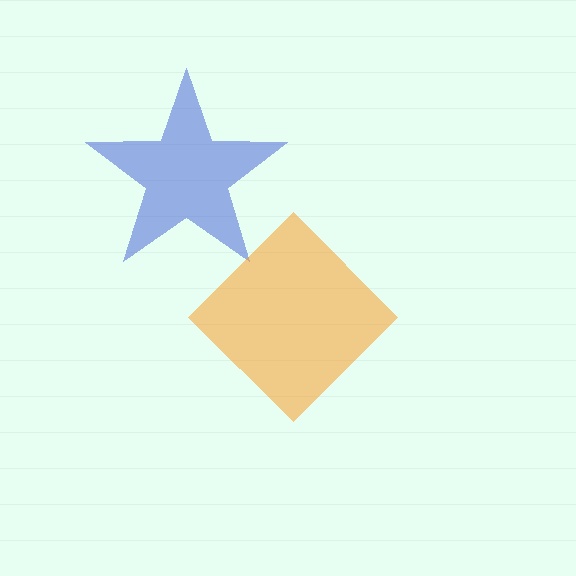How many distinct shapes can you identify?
There are 2 distinct shapes: a blue star, an orange diamond.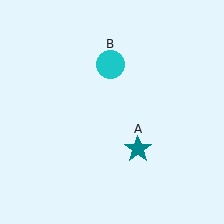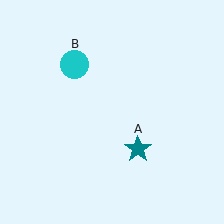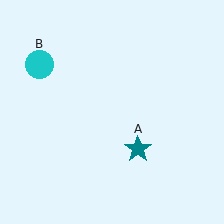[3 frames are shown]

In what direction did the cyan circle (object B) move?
The cyan circle (object B) moved left.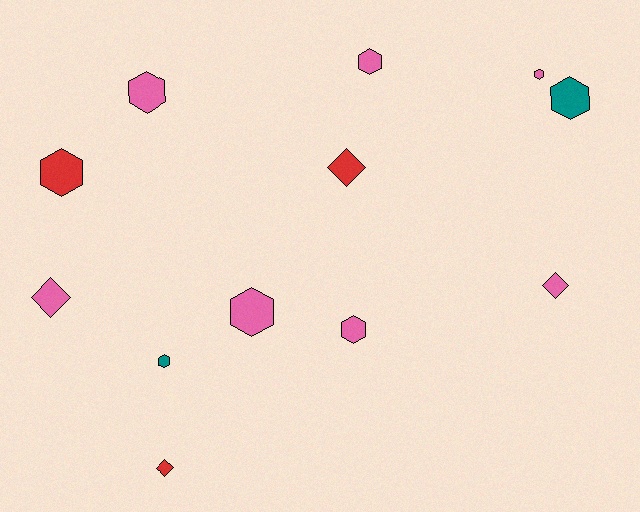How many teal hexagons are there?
There are 2 teal hexagons.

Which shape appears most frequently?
Hexagon, with 8 objects.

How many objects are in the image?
There are 12 objects.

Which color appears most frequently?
Pink, with 7 objects.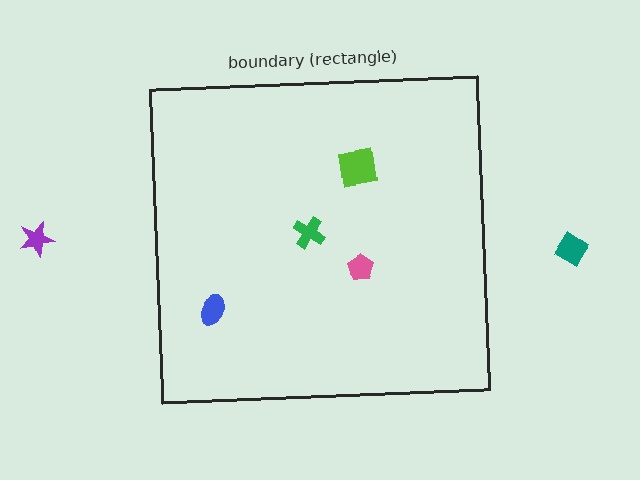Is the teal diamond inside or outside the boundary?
Outside.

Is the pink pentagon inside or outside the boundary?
Inside.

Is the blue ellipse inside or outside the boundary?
Inside.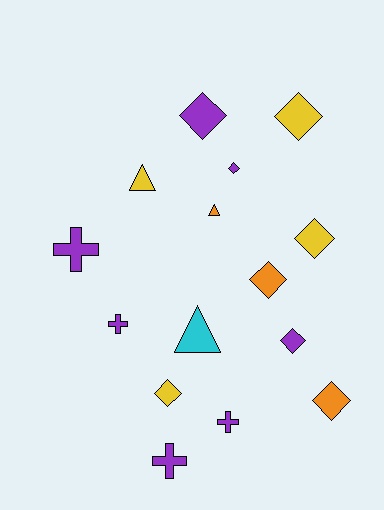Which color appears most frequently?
Purple, with 7 objects.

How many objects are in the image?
There are 15 objects.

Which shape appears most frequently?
Diamond, with 8 objects.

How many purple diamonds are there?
There are 3 purple diamonds.